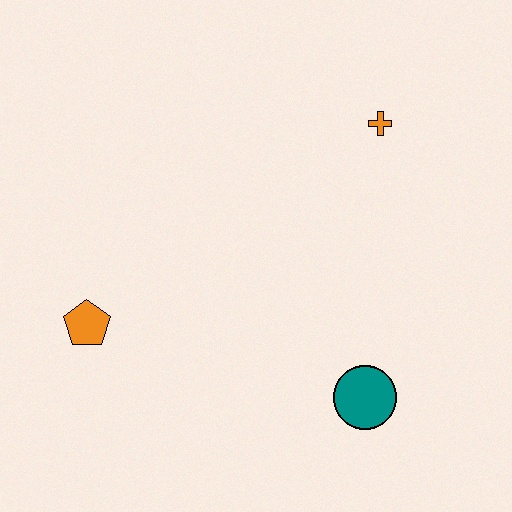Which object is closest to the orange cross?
The teal circle is closest to the orange cross.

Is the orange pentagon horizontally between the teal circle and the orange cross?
No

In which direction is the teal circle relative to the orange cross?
The teal circle is below the orange cross.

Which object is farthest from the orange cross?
The orange pentagon is farthest from the orange cross.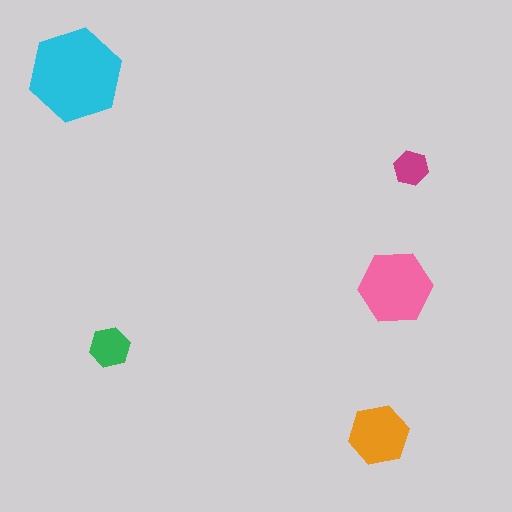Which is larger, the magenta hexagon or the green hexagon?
The green one.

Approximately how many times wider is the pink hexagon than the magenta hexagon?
About 2 times wider.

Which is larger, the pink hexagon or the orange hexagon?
The pink one.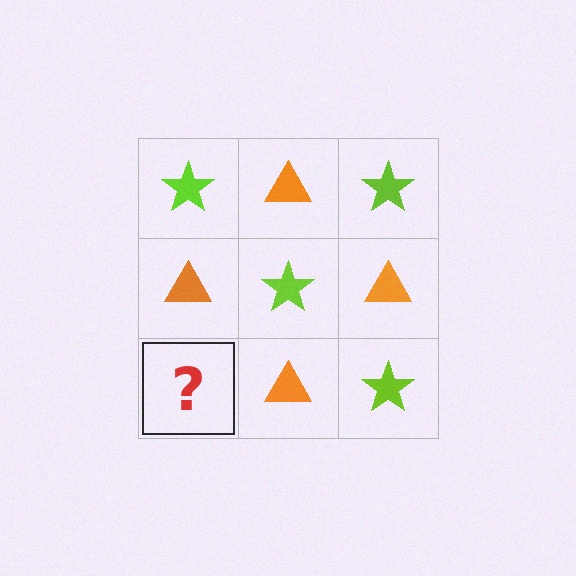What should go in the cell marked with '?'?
The missing cell should contain a lime star.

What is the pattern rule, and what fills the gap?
The rule is that it alternates lime star and orange triangle in a checkerboard pattern. The gap should be filled with a lime star.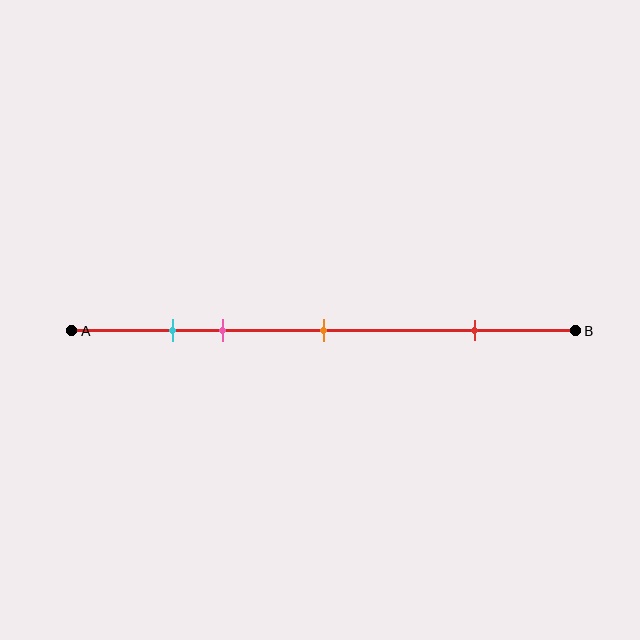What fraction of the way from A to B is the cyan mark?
The cyan mark is approximately 20% (0.2) of the way from A to B.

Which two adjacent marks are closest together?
The cyan and pink marks are the closest adjacent pair.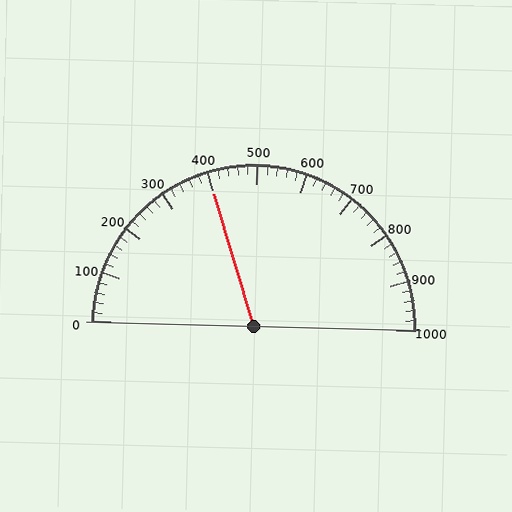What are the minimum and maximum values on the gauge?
The gauge ranges from 0 to 1000.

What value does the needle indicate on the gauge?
The needle indicates approximately 400.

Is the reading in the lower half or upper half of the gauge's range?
The reading is in the lower half of the range (0 to 1000).